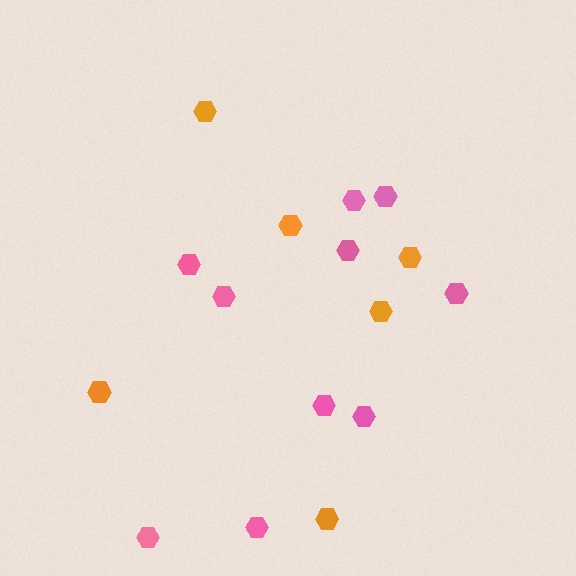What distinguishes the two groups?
There are 2 groups: one group of pink hexagons (10) and one group of orange hexagons (6).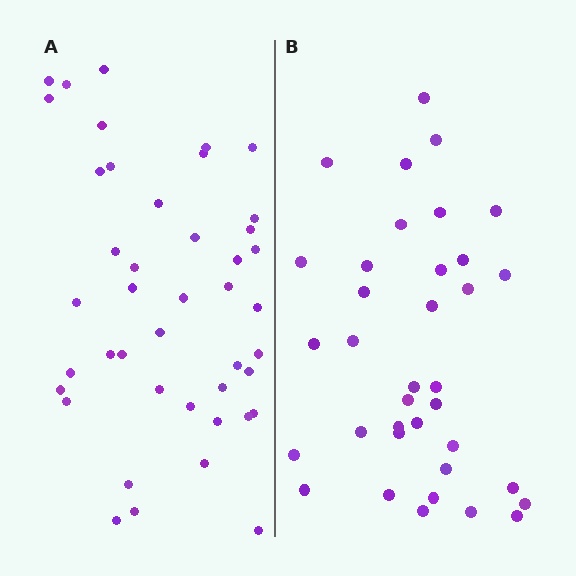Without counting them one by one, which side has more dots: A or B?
Region A (the left region) has more dots.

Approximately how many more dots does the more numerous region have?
Region A has roughly 8 or so more dots than region B.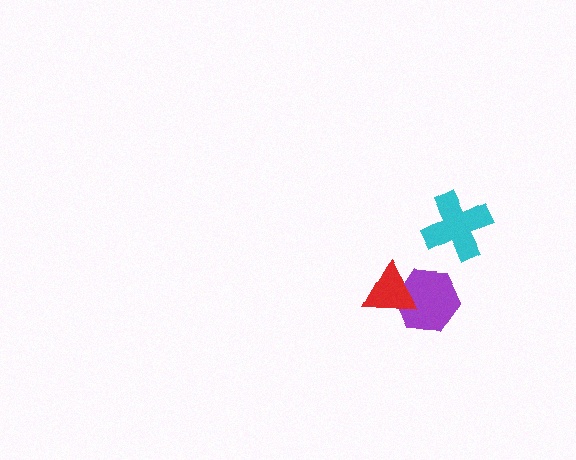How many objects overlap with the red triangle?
1 object overlaps with the red triangle.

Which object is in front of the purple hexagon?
The red triangle is in front of the purple hexagon.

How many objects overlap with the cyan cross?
0 objects overlap with the cyan cross.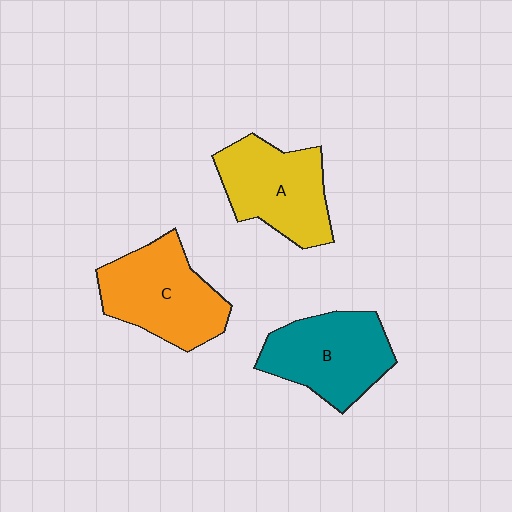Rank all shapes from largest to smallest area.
From largest to smallest: C (orange), B (teal), A (yellow).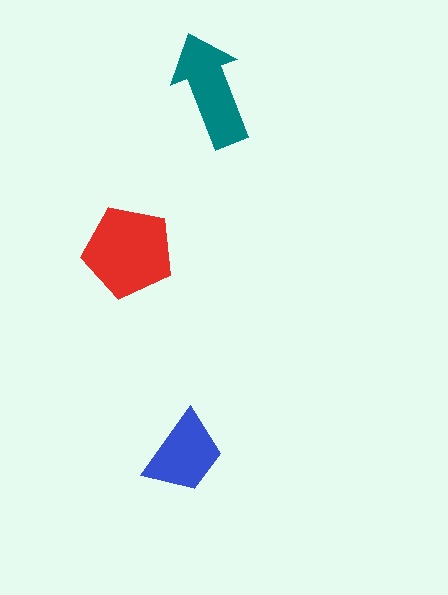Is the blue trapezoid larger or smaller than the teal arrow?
Smaller.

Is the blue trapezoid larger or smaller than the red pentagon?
Smaller.